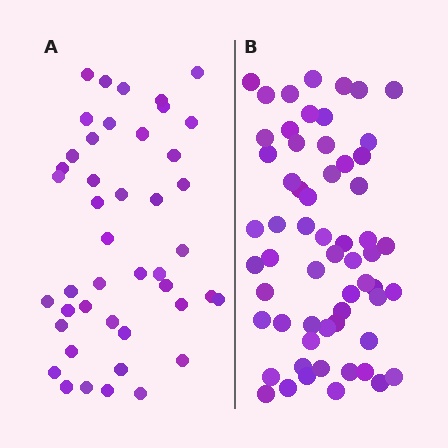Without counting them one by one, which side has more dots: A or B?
Region B (the right region) has more dots.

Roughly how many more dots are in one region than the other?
Region B has approximately 15 more dots than region A.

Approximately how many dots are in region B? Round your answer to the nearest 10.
About 60 dots.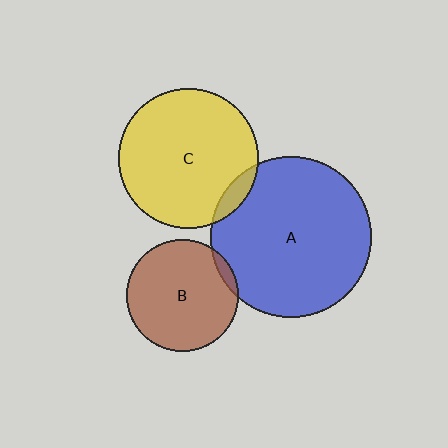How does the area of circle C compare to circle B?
Approximately 1.6 times.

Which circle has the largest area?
Circle A (blue).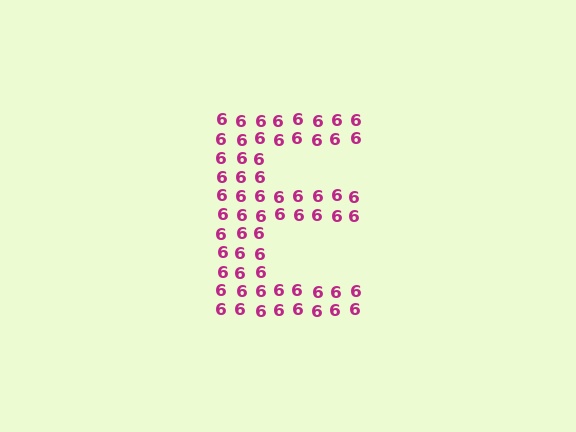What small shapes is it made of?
It is made of small digit 6's.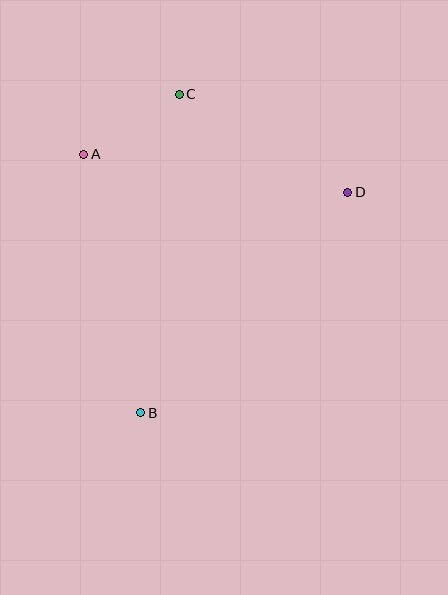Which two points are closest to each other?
Points A and C are closest to each other.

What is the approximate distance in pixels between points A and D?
The distance between A and D is approximately 267 pixels.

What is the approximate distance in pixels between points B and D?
The distance between B and D is approximately 302 pixels.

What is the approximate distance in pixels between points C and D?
The distance between C and D is approximately 195 pixels.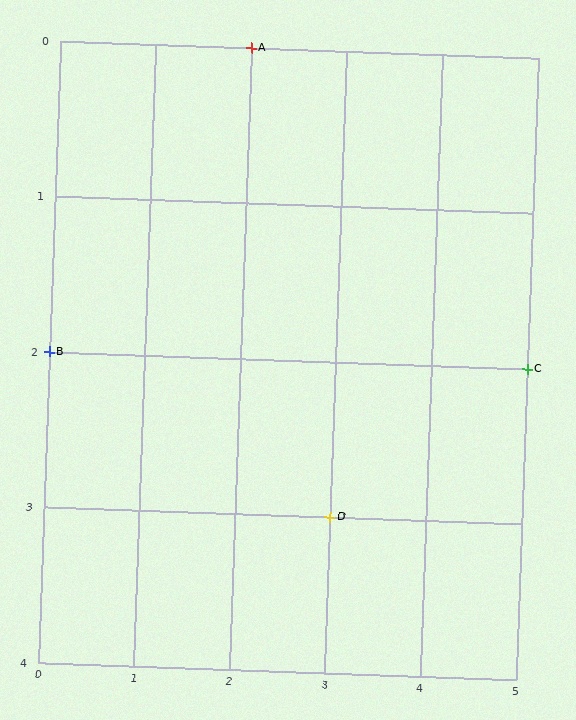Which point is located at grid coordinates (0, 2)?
Point B is at (0, 2).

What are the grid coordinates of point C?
Point C is at grid coordinates (5, 2).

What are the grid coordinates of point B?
Point B is at grid coordinates (0, 2).